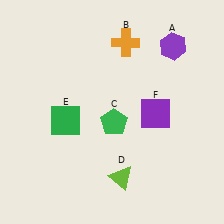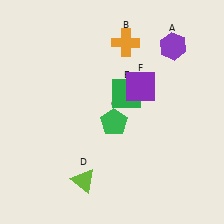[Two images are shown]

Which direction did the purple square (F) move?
The purple square (F) moved up.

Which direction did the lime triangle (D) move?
The lime triangle (D) moved left.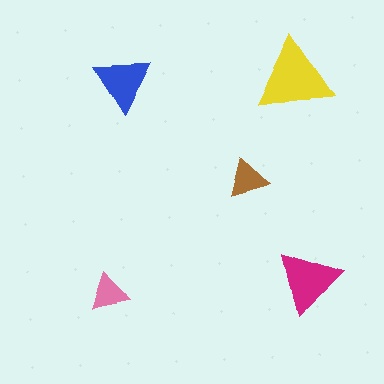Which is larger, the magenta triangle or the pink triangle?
The magenta one.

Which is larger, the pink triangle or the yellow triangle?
The yellow one.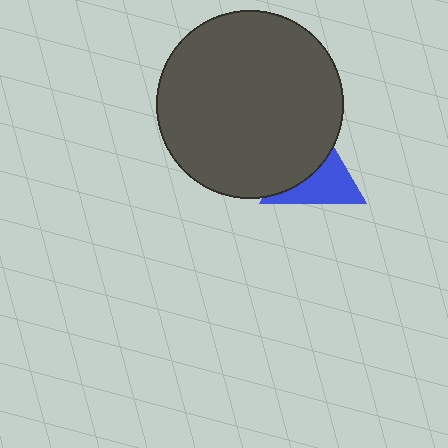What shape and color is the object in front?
The object in front is a dark gray circle.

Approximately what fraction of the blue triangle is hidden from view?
Roughly 50% of the blue triangle is hidden behind the dark gray circle.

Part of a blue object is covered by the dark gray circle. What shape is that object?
It is a triangle.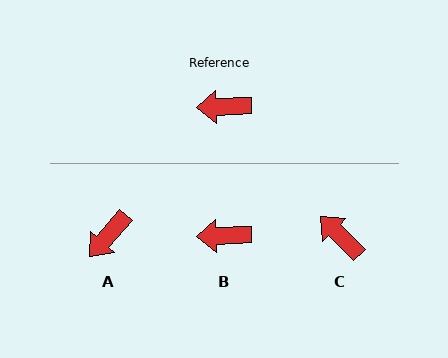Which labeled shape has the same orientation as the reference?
B.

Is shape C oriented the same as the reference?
No, it is off by about 47 degrees.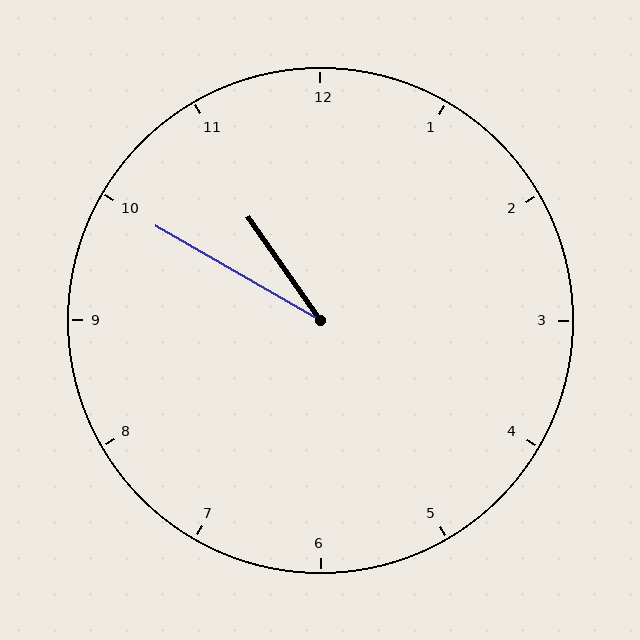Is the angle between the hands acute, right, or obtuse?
It is acute.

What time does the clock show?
10:50.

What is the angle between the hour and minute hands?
Approximately 25 degrees.